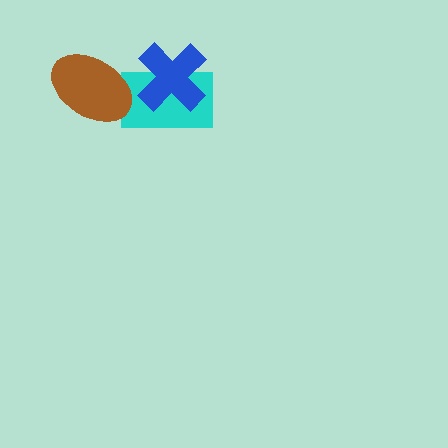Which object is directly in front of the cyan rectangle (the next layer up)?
The brown ellipse is directly in front of the cyan rectangle.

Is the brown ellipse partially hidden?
No, no other shape covers it.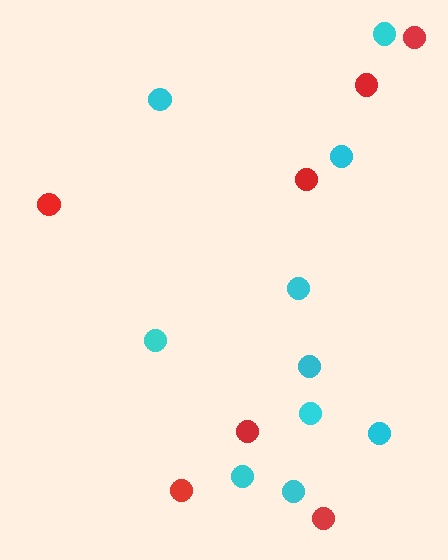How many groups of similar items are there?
There are 2 groups: one group of cyan circles (10) and one group of red circles (7).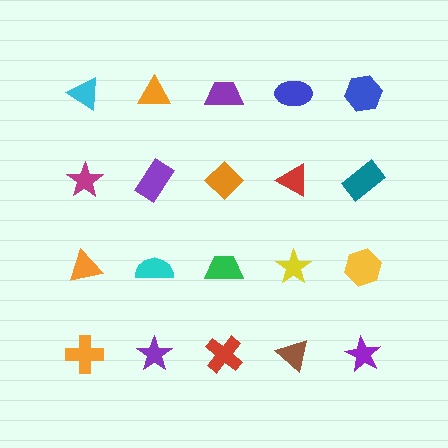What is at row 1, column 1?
A cyan triangle.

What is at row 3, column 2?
A cyan semicircle.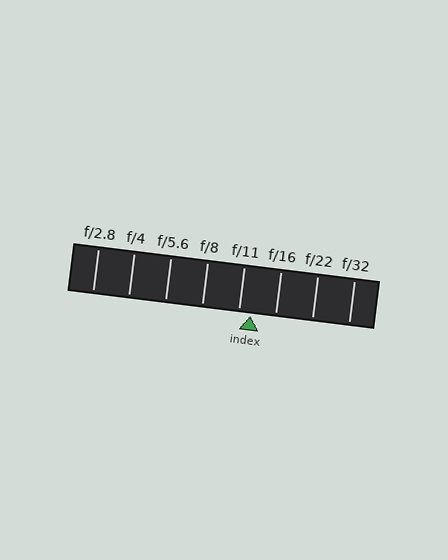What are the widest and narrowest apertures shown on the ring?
The widest aperture shown is f/2.8 and the narrowest is f/32.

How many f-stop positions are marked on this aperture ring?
There are 8 f-stop positions marked.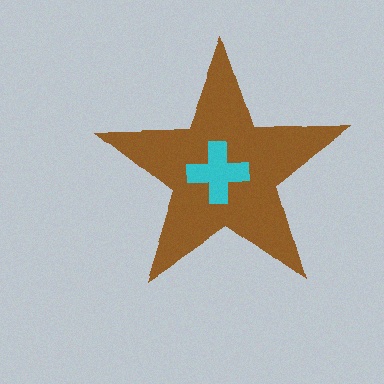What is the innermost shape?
The cyan cross.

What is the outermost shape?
The brown star.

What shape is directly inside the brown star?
The cyan cross.